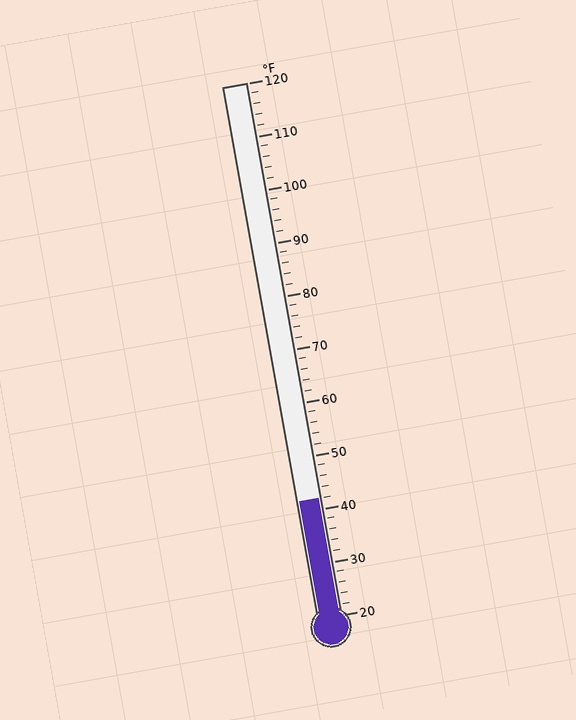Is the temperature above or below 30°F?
The temperature is above 30°F.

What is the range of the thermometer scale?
The thermometer scale ranges from 20°F to 120°F.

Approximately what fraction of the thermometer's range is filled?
The thermometer is filled to approximately 20% of its range.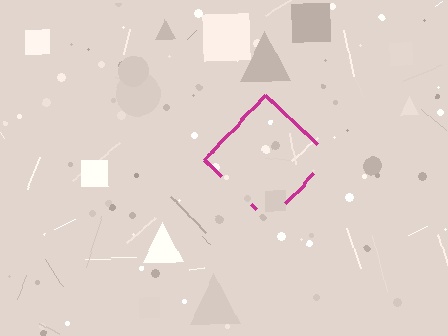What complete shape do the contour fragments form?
The contour fragments form a diamond.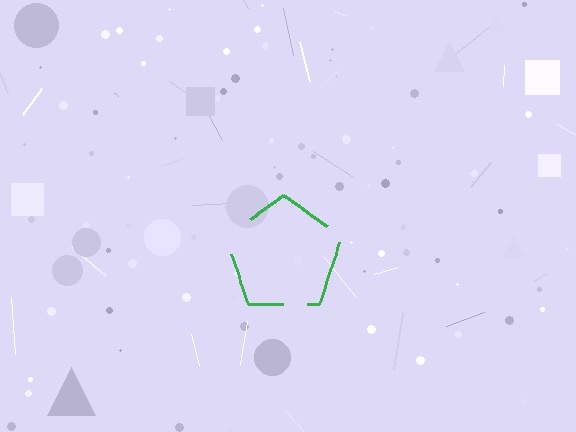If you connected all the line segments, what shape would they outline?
They would outline a pentagon.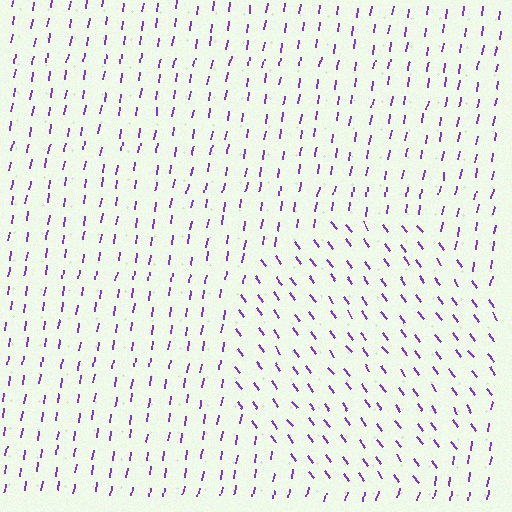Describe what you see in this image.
The image is filled with small purple line segments. A circle region in the image has lines oriented differently from the surrounding lines, creating a visible texture boundary.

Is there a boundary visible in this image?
Yes, there is a texture boundary formed by a change in line orientation.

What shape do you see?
I see a circle.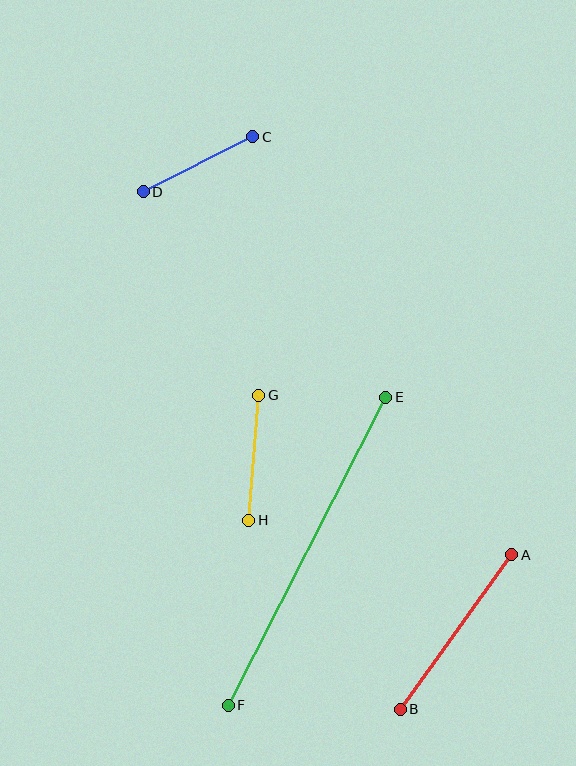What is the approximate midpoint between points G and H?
The midpoint is at approximately (254, 458) pixels.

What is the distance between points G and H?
The distance is approximately 126 pixels.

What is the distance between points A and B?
The distance is approximately 190 pixels.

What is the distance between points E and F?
The distance is approximately 346 pixels.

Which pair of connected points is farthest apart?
Points E and F are farthest apart.